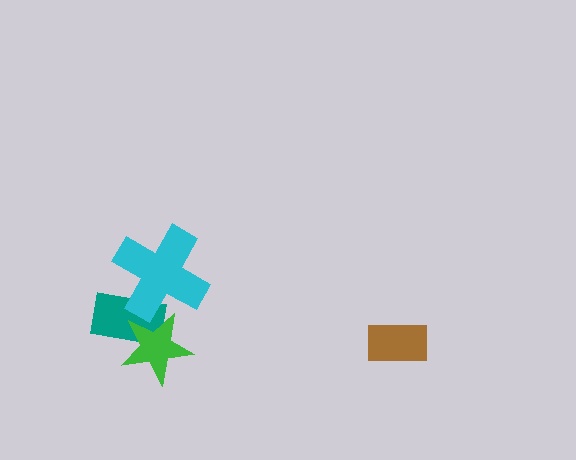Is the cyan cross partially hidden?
No, no other shape covers it.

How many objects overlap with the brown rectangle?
0 objects overlap with the brown rectangle.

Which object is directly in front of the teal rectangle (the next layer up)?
The green star is directly in front of the teal rectangle.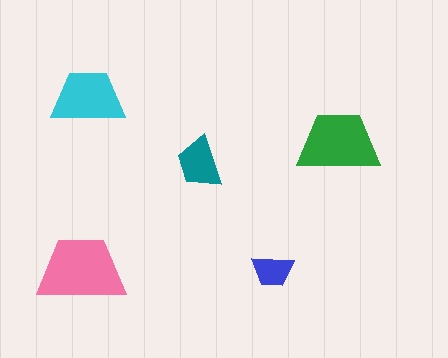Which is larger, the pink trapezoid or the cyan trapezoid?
The pink one.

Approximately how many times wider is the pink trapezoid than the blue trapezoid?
About 2 times wider.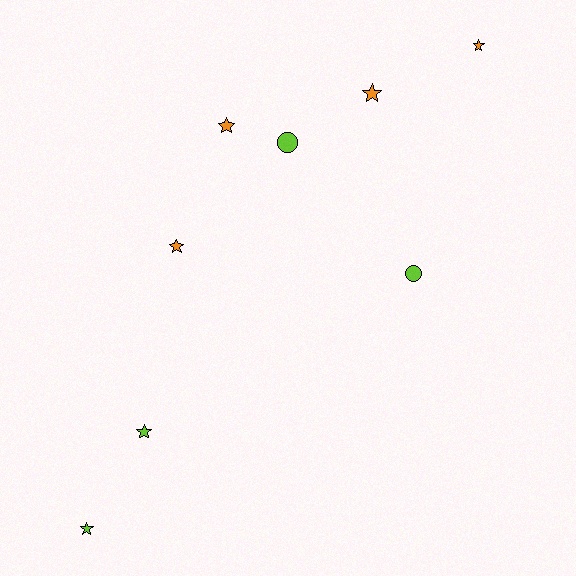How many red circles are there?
There are no red circles.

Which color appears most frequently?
Lime, with 4 objects.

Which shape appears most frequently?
Star, with 6 objects.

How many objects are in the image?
There are 8 objects.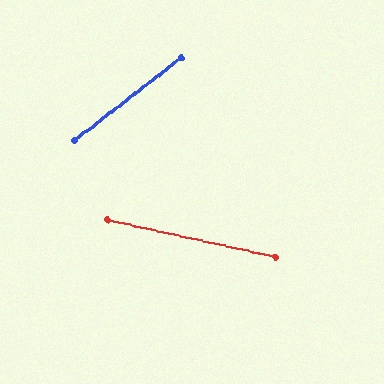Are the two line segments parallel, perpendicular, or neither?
Neither parallel nor perpendicular — they differ by about 50°.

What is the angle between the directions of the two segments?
Approximately 50 degrees.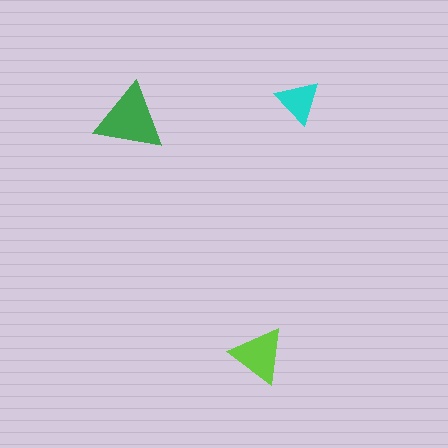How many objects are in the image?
There are 3 objects in the image.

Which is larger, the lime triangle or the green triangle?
The green one.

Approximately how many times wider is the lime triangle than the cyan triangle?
About 1.5 times wider.